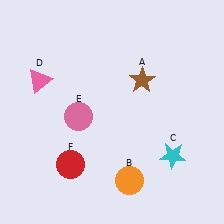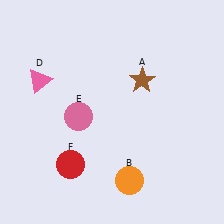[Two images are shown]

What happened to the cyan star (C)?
The cyan star (C) was removed in Image 2. It was in the bottom-right area of Image 1.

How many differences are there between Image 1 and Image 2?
There is 1 difference between the two images.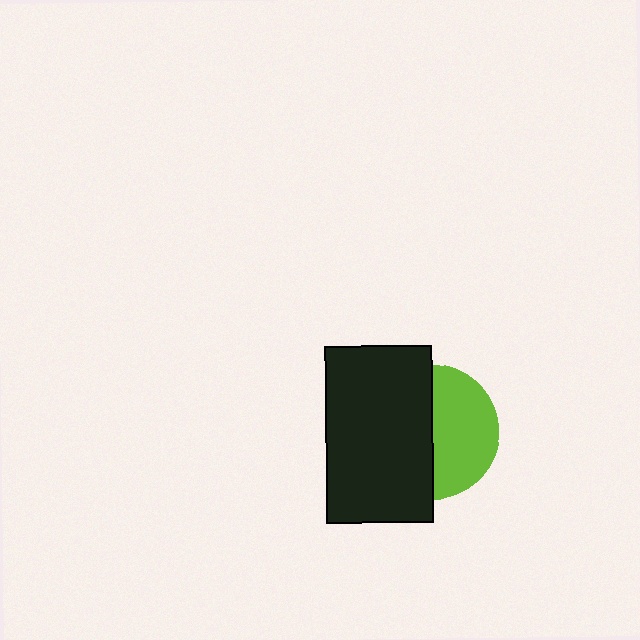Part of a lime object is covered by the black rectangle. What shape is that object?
It is a circle.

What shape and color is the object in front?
The object in front is a black rectangle.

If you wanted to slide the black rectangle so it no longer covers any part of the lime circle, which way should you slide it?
Slide it left — that is the most direct way to separate the two shapes.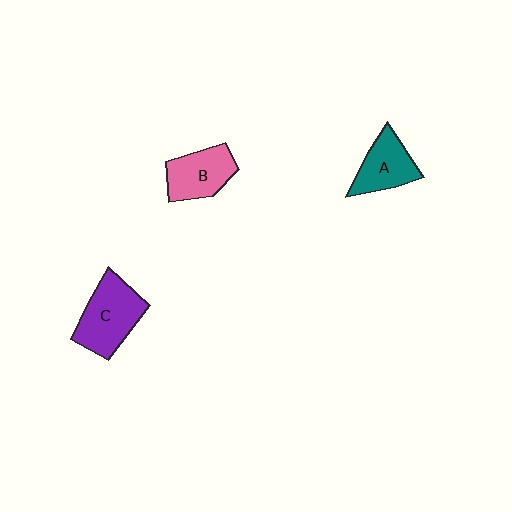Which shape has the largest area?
Shape C (purple).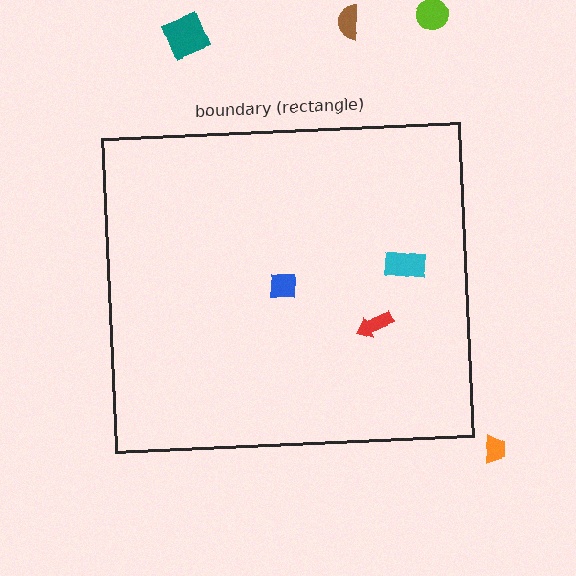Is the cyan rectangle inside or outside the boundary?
Inside.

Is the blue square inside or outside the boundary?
Inside.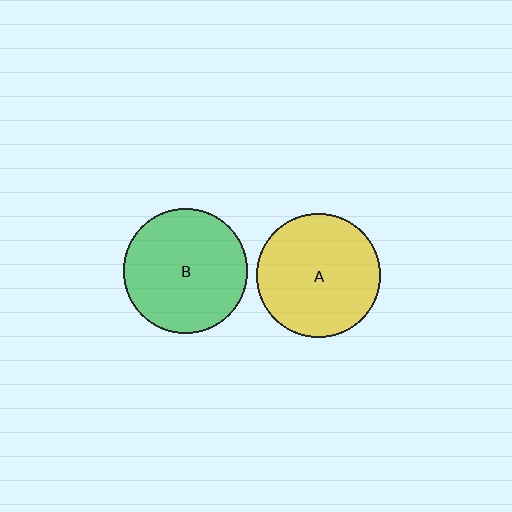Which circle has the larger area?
Circle B (green).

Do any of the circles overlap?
No, none of the circles overlap.